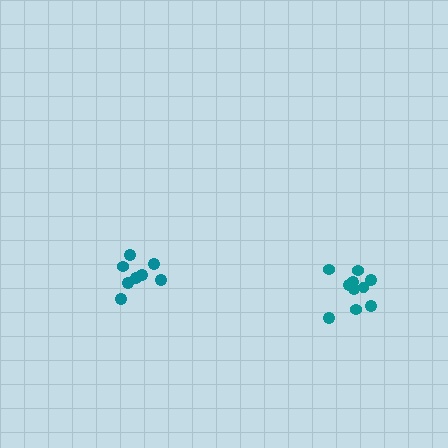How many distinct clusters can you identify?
There are 2 distinct clusters.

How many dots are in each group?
Group 1: 8 dots, Group 2: 10 dots (18 total).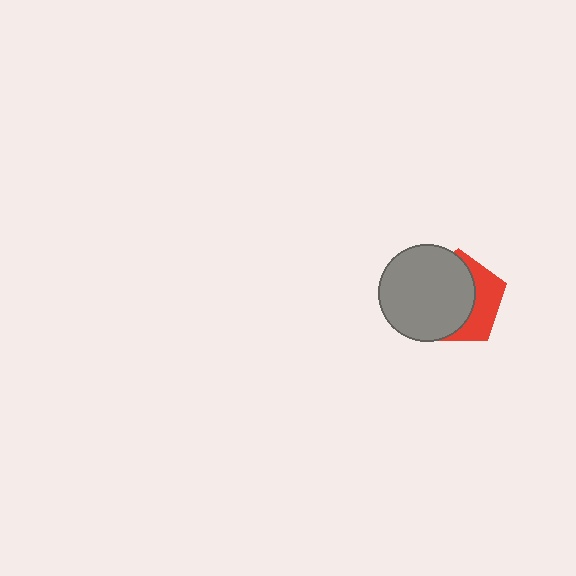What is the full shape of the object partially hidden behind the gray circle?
The partially hidden object is a red pentagon.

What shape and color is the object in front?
The object in front is a gray circle.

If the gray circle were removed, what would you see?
You would see the complete red pentagon.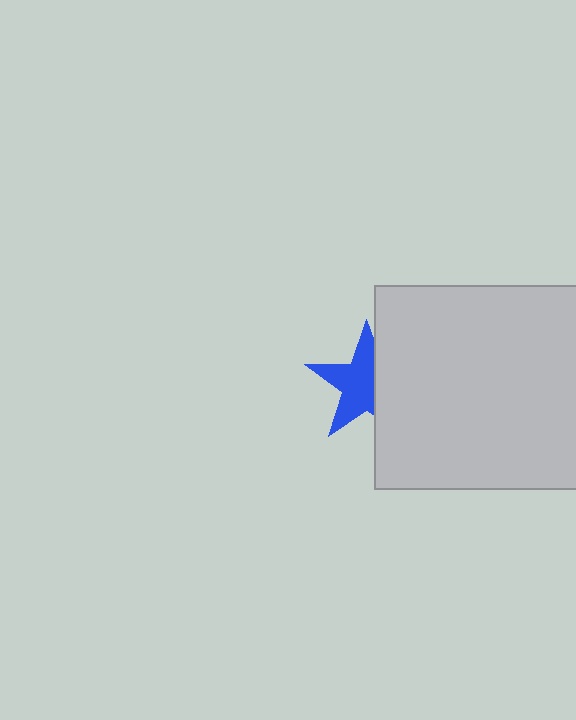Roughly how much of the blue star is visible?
About half of it is visible (roughly 61%).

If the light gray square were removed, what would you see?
You would see the complete blue star.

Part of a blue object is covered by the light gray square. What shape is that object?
It is a star.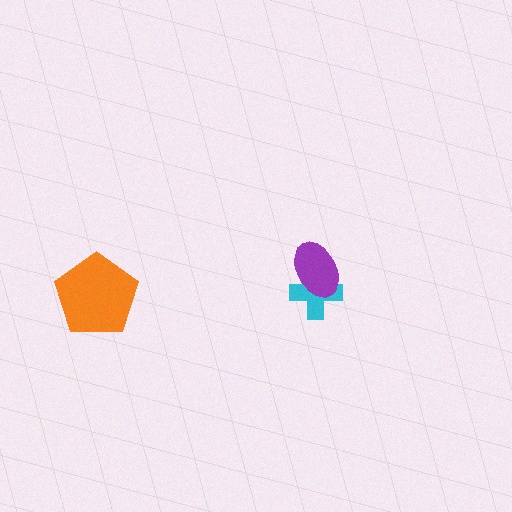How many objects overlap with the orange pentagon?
0 objects overlap with the orange pentagon.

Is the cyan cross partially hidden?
Yes, it is partially covered by another shape.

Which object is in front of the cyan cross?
The purple ellipse is in front of the cyan cross.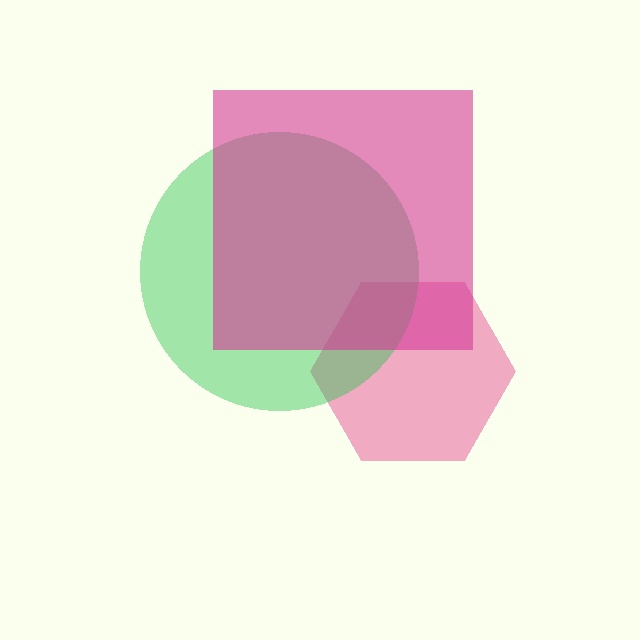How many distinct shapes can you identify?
There are 3 distinct shapes: a pink hexagon, a green circle, a magenta square.